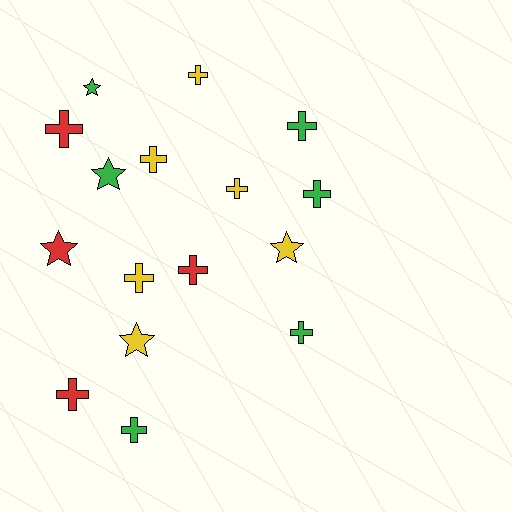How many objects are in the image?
There are 16 objects.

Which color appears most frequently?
Green, with 6 objects.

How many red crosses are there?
There are 3 red crosses.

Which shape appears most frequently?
Cross, with 11 objects.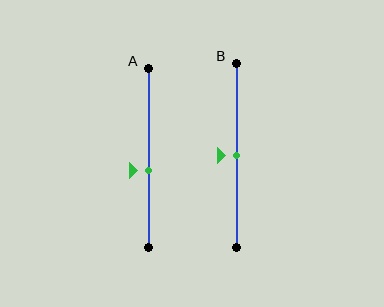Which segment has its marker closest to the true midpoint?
Segment B has its marker closest to the true midpoint.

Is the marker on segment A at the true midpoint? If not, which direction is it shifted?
No, the marker on segment A is shifted downward by about 7% of the segment length.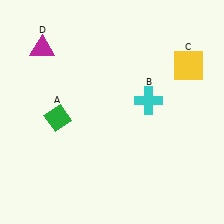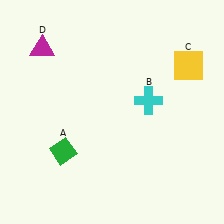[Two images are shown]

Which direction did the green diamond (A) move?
The green diamond (A) moved down.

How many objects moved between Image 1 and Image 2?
1 object moved between the two images.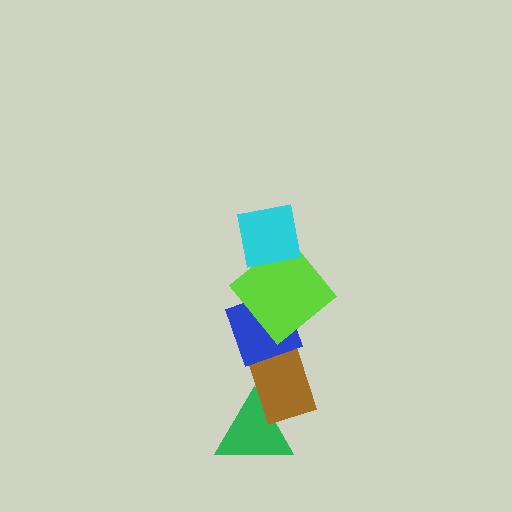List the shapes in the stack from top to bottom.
From top to bottom: the cyan square, the lime diamond, the blue diamond, the brown rectangle, the green triangle.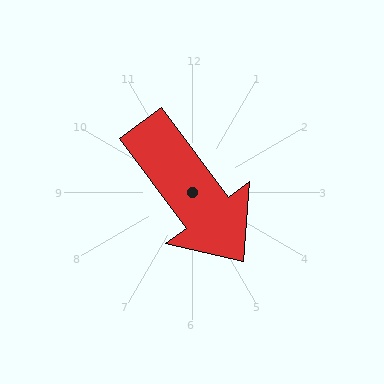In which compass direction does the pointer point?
Southeast.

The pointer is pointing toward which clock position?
Roughly 5 o'clock.